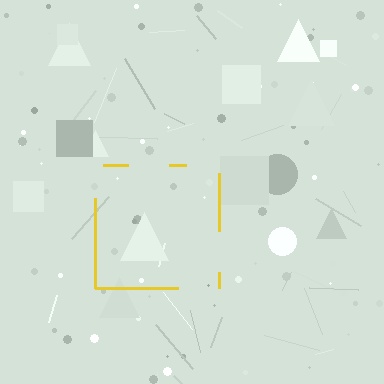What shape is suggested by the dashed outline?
The dashed outline suggests a square.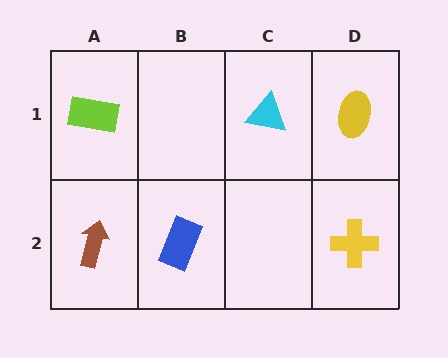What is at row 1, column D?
A yellow ellipse.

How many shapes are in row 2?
3 shapes.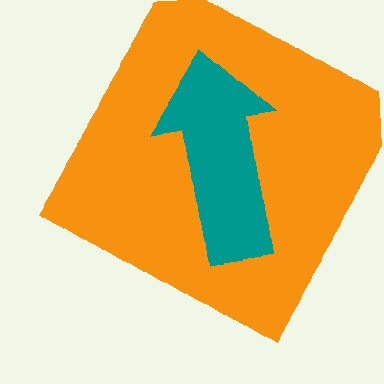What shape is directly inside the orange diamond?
The teal arrow.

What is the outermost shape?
The orange diamond.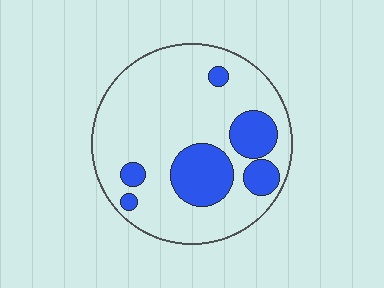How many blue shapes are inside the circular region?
6.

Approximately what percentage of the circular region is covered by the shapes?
Approximately 25%.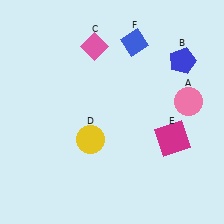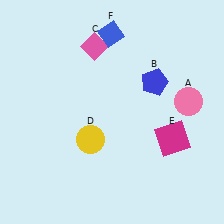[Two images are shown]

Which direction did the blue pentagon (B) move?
The blue pentagon (B) moved left.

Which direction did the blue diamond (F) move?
The blue diamond (F) moved left.